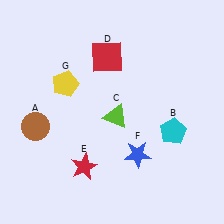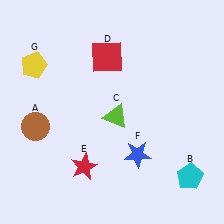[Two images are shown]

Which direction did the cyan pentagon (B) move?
The cyan pentagon (B) moved down.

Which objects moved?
The objects that moved are: the cyan pentagon (B), the yellow pentagon (G).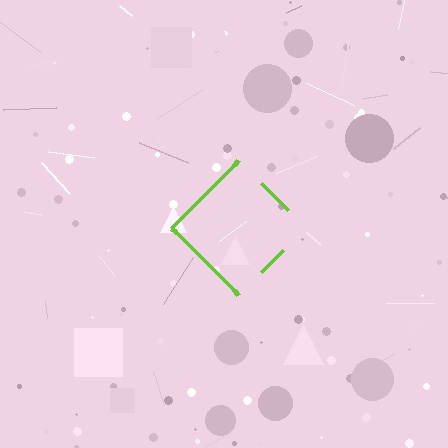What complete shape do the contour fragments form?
The contour fragments form a diamond.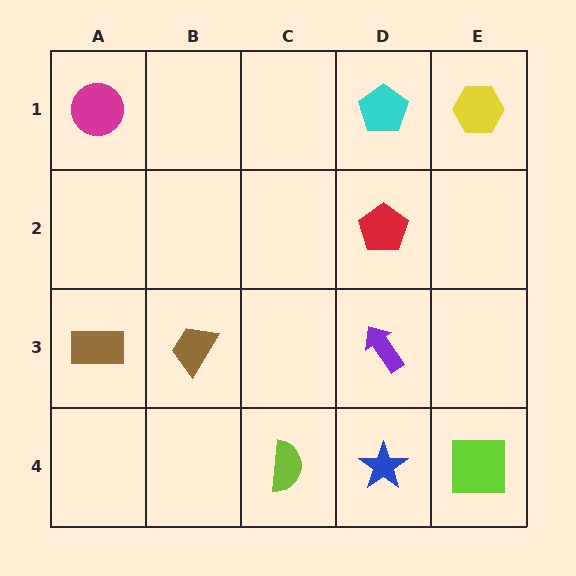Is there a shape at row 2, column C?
No, that cell is empty.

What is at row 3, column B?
A brown trapezoid.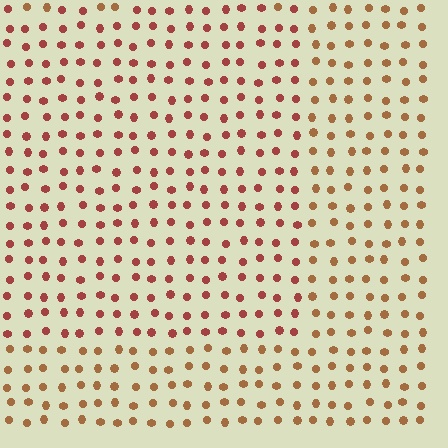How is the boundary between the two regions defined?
The boundary is defined purely by a slight shift in hue (about 27 degrees). Spacing, size, and orientation are identical on both sides.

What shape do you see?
I see a rectangle.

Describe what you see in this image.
The image is filled with small brown elements in a uniform arrangement. A rectangle-shaped region is visible where the elements are tinted to a slightly different hue, forming a subtle color boundary.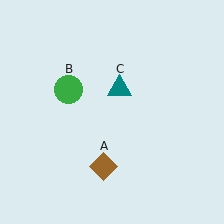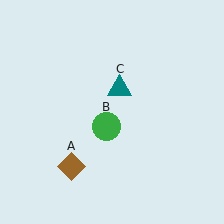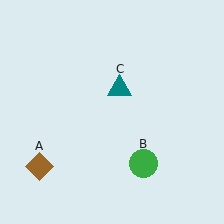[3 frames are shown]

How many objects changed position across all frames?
2 objects changed position: brown diamond (object A), green circle (object B).